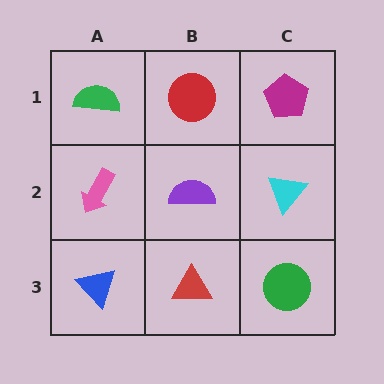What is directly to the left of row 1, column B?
A green semicircle.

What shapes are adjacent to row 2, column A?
A green semicircle (row 1, column A), a blue triangle (row 3, column A), a purple semicircle (row 2, column B).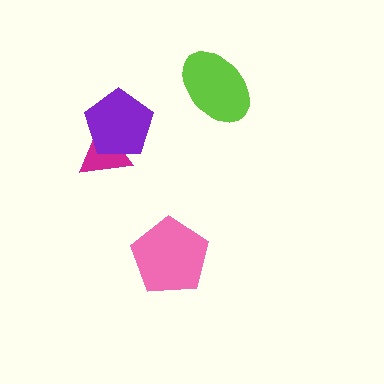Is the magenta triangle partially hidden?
Yes, it is partially covered by another shape.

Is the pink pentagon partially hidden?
No, no other shape covers it.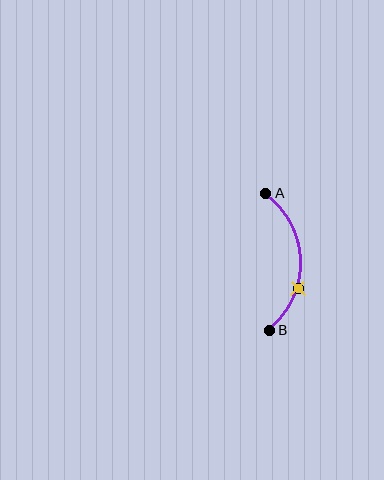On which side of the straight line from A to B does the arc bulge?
The arc bulges to the right of the straight line connecting A and B.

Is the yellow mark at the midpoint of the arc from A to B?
No. The yellow mark lies on the arc but is closer to endpoint B. The arc midpoint would be at the point on the curve equidistant along the arc from both A and B.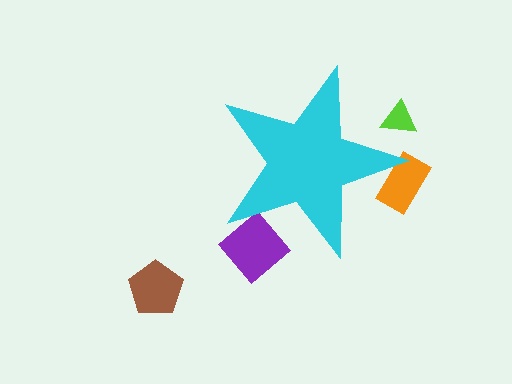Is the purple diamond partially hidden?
Yes, the purple diamond is partially hidden behind the cyan star.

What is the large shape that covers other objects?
A cyan star.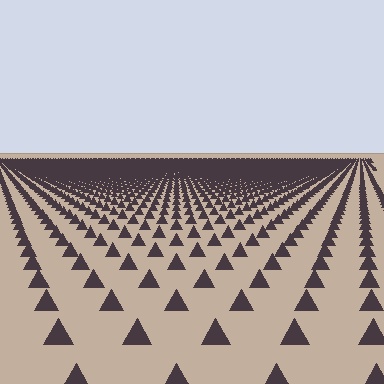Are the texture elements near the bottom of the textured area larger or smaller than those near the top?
Larger. Near the bottom, elements are closer to the viewer and appear at a bigger on-screen size.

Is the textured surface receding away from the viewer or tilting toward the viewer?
The surface is receding away from the viewer. Texture elements get smaller and denser toward the top.